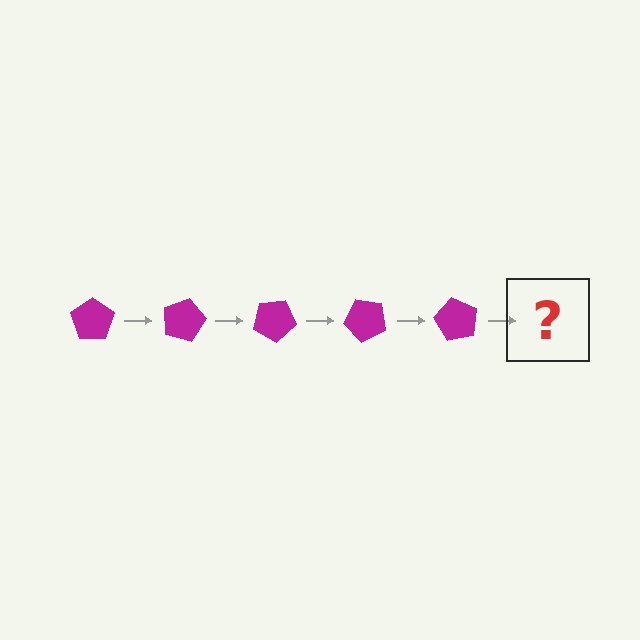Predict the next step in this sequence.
The next step is a magenta pentagon rotated 75 degrees.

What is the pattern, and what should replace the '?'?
The pattern is that the pentagon rotates 15 degrees each step. The '?' should be a magenta pentagon rotated 75 degrees.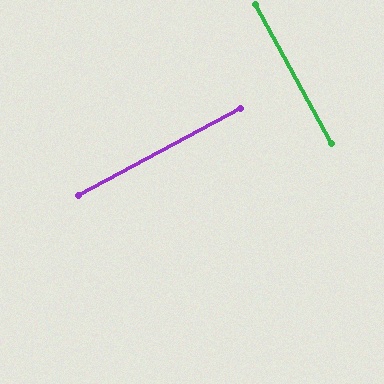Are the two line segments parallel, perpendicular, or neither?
Perpendicular — they meet at approximately 90°.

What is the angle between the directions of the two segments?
Approximately 90 degrees.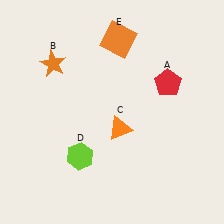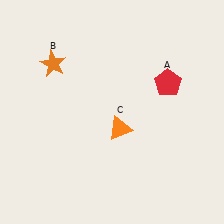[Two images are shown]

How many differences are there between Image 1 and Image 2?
There are 2 differences between the two images.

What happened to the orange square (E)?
The orange square (E) was removed in Image 2. It was in the top-right area of Image 1.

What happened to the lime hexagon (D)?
The lime hexagon (D) was removed in Image 2. It was in the bottom-left area of Image 1.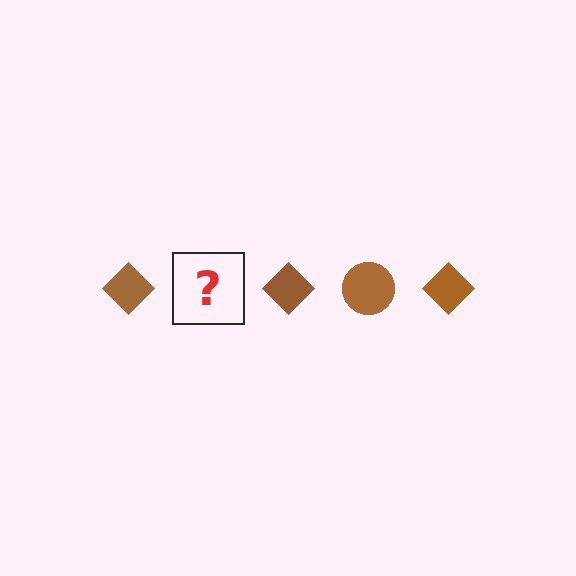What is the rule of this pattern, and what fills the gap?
The rule is that the pattern cycles through diamond, circle shapes in brown. The gap should be filled with a brown circle.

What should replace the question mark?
The question mark should be replaced with a brown circle.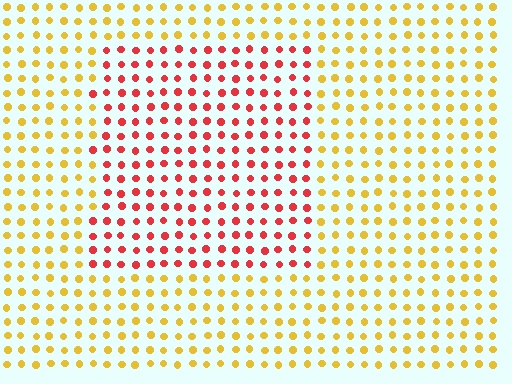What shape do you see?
I see a rectangle.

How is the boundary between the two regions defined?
The boundary is defined purely by a slight shift in hue (about 51 degrees). Spacing, size, and orientation are identical on both sides.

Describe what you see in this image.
The image is filled with small yellow elements in a uniform arrangement. A rectangle-shaped region is visible where the elements are tinted to a slightly different hue, forming a subtle color boundary.